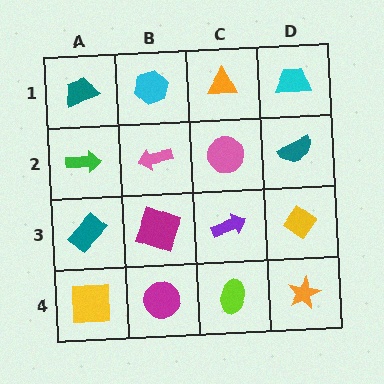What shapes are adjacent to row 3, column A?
A green arrow (row 2, column A), a yellow square (row 4, column A), a magenta square (row 3, column B).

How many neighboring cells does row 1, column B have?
3.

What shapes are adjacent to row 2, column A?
A teal trapezoid (row 1, column A), a teal rectangle (row 3, column A), a pink arrow (row 2, column B).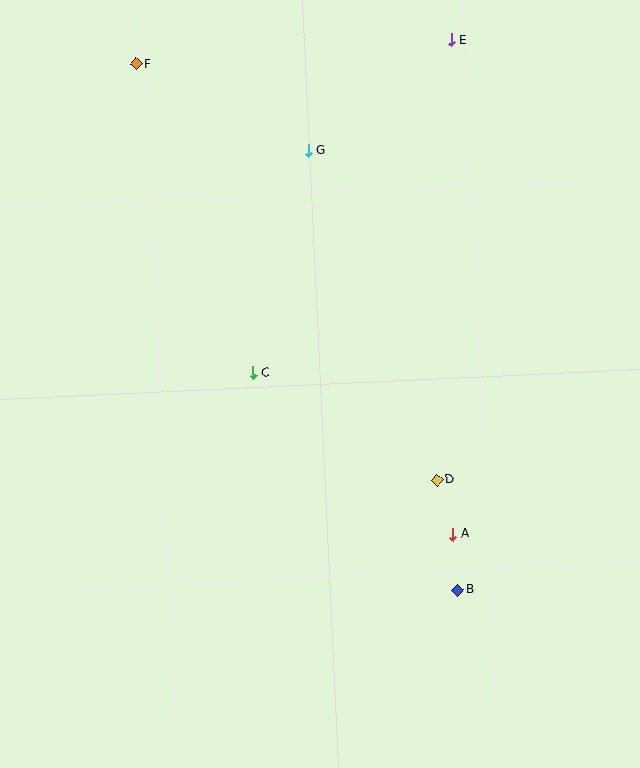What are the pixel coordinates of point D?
Point D is at (437, 480).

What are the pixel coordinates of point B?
Point B is at (457, 590).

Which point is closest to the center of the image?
Point C at (253, 373) is closest to the center.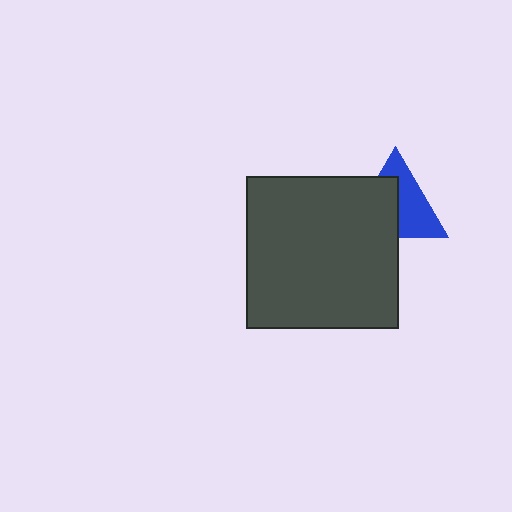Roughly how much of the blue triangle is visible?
About half of it is visible (roughly 50%).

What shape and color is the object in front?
The object in front is a dark gray square.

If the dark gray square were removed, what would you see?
You would see the complete blue triangle.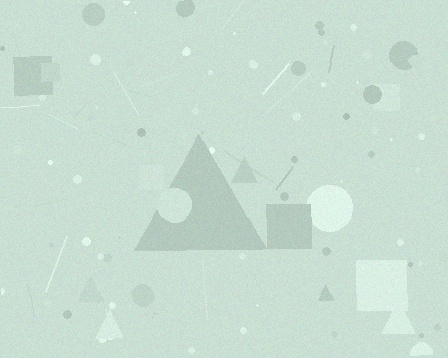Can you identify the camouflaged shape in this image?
The camouflaged shape is a triangle.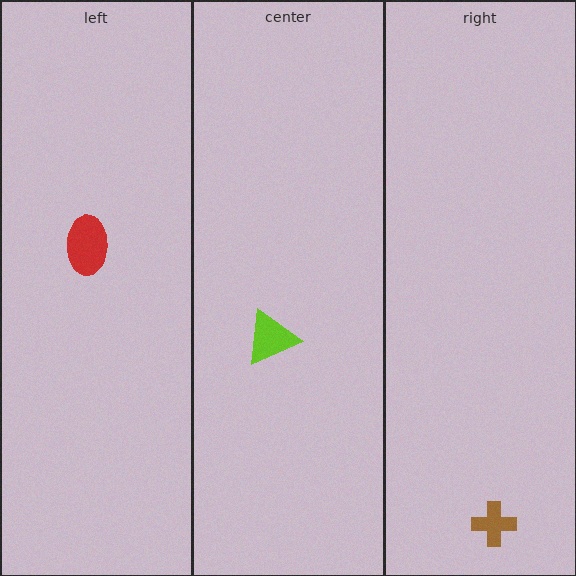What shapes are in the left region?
The red ellipse.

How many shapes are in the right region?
1.